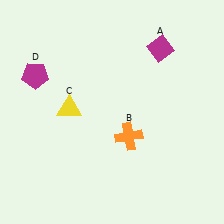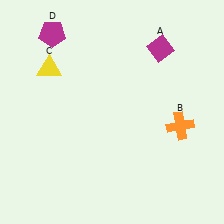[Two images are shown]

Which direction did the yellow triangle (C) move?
The yellow triangle (C) moved up.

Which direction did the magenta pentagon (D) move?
The magenta pentagon (D) moved up.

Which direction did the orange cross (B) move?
The orange cross (B) moved right.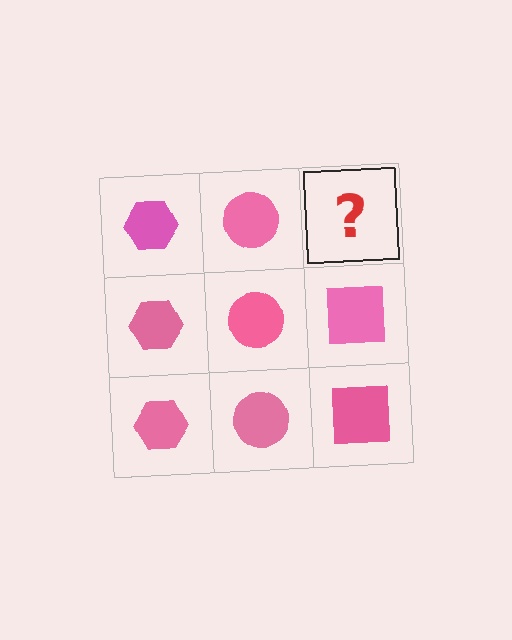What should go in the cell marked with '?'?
The missing cell should contain a pink square.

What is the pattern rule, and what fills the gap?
The rule is that each column has a consistent shape. The gap should be filled with a pink square.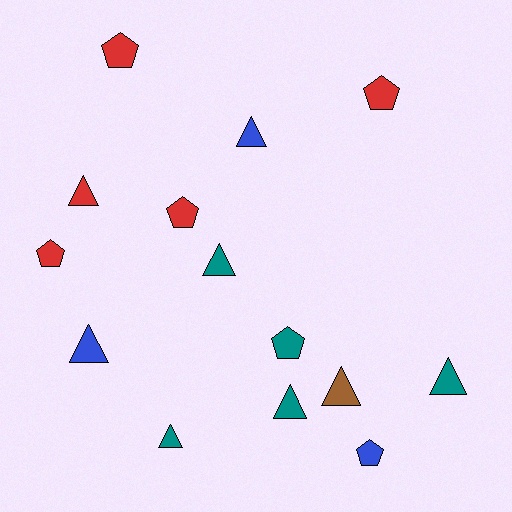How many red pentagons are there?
There are 4 red pentagons.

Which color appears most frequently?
Teal, with 5 objects.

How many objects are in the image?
There are 14 objects.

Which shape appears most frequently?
Triangle, with 8 objects.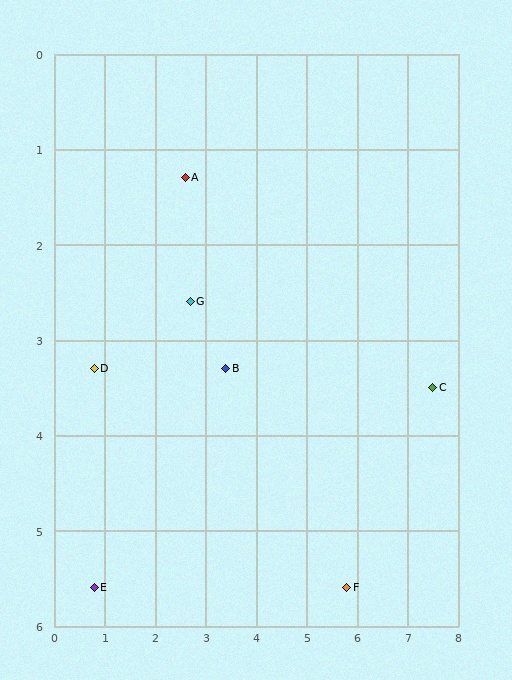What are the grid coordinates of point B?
Point B is at approximately (3.4, 3.3).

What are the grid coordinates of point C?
Point C is at approximately (7.5, 3.5).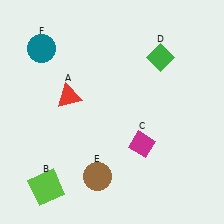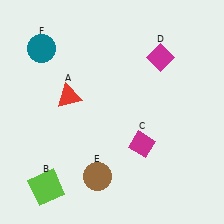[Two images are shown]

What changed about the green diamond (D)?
In Image 1, D is green. In Image 2, it changed to magenta.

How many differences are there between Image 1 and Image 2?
There is 1 difference between the two images.